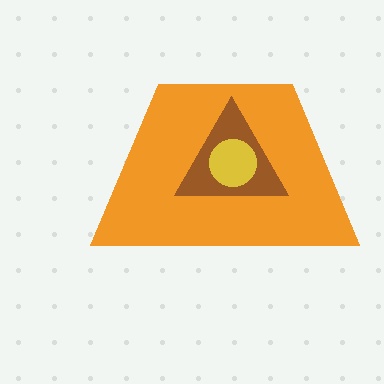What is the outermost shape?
The orange trapezoid.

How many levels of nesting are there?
3.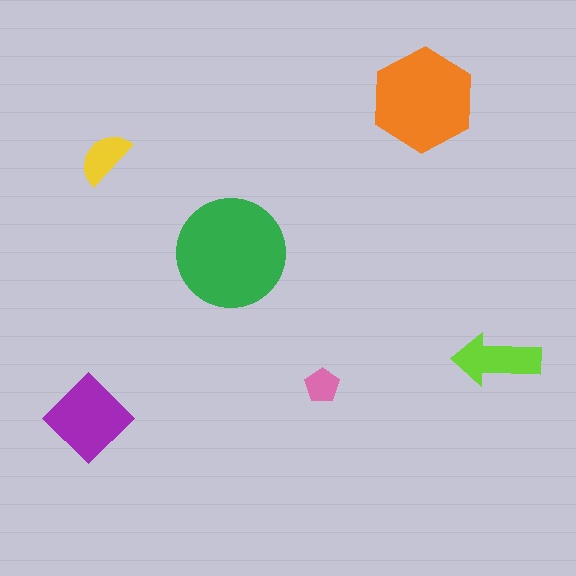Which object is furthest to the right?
The lime arrow is rightmost.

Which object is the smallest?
The pink pentagon.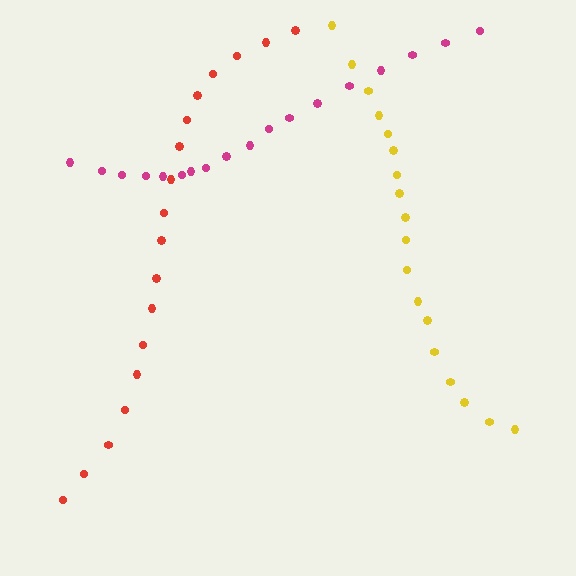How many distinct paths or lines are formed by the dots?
There are 3 distinct paths.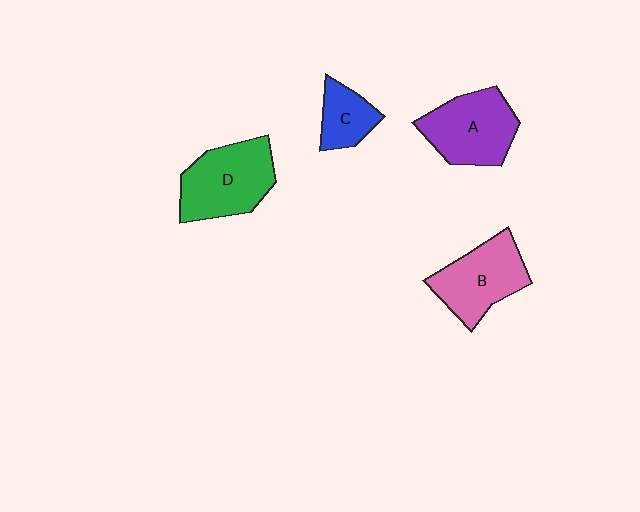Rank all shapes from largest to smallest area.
From largest to smallest: D (green), A (purple), B (pink), C (blue).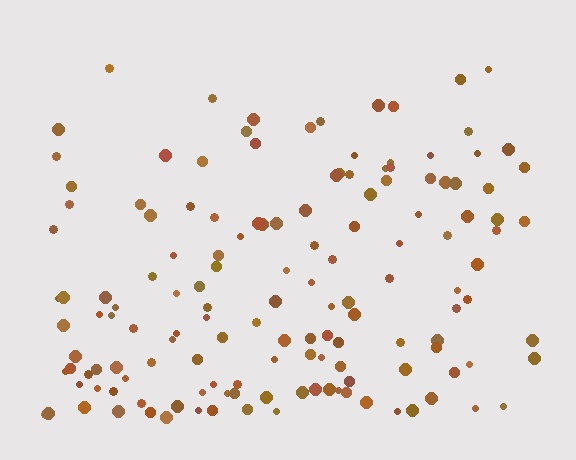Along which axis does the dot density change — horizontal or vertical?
Vertical.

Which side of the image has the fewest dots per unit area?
The top.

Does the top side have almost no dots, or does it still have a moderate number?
Still a moderate number, just noticeably fewer than the bottom.